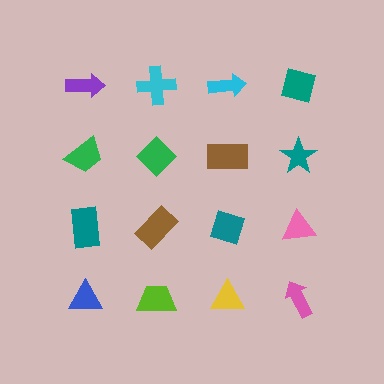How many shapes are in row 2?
4 shapes.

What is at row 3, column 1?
A teal rectangle.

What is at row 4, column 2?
A lime trapezoid.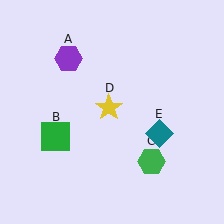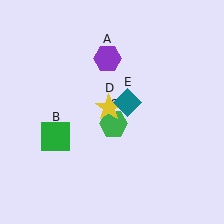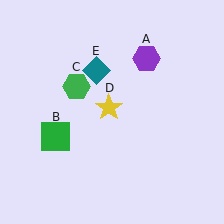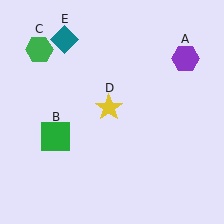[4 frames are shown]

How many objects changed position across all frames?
3 objects changed position: purple hexagon (object A), green hexagon (object C), teal diamond (object E).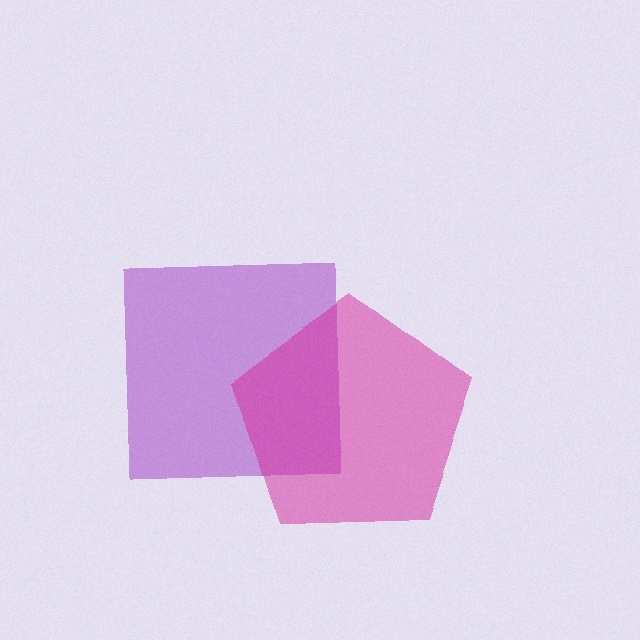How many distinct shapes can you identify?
There are 2 distinct shapes: a purple square, a magenta pentagon.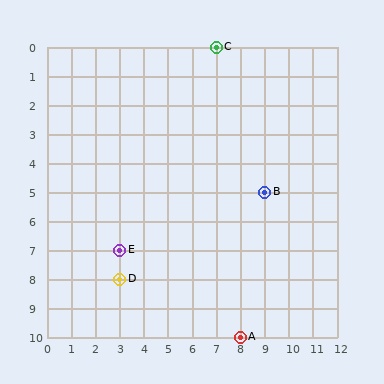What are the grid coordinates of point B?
Point B is at grid coordinates (9, 5).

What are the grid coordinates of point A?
Point A is at grid coordinates (8, 10).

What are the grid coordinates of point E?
Point E is at grid coordinates (3, 7).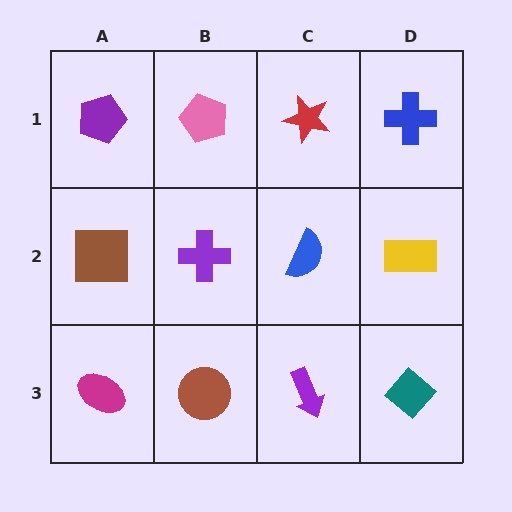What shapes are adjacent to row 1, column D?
A yellow rectangle (row 2, column D), a red star (row 1, column C).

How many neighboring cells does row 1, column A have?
2.